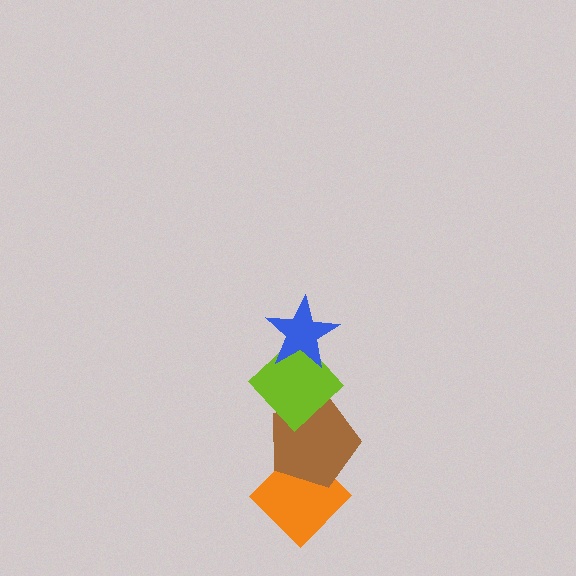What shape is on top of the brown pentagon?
The lime diamond is on top of the brown pentagon.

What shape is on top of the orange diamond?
The brown pentagon is on top of the orange diamond.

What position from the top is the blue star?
The blue star is 1st from the top.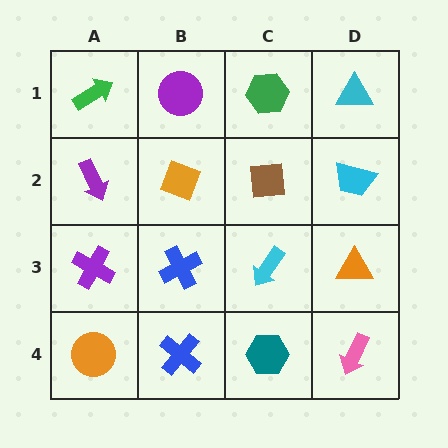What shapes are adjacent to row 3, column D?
A cyan trapezoid (row 2, column D), a pink arrow (row 4, column D), a cyan arrow (row 3, column C).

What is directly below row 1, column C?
A brown square.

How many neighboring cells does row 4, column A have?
2.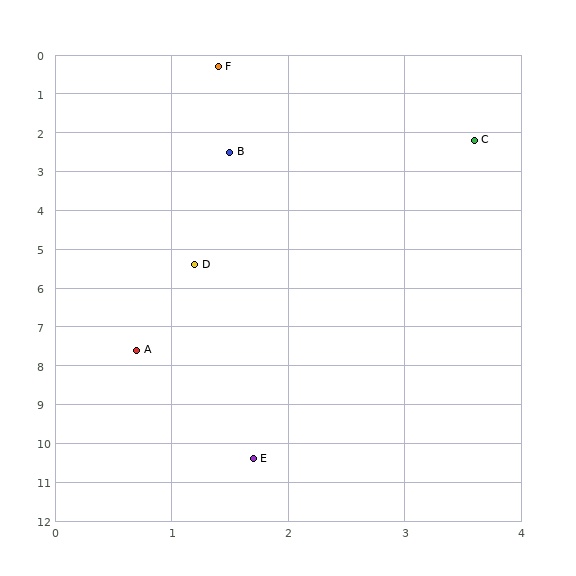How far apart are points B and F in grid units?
Points B and F are about 2.2 grid units apart.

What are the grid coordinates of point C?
Point C is at approximately (3.6, 2.2).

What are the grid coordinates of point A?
Point A is at approximately (0.7, 7.6).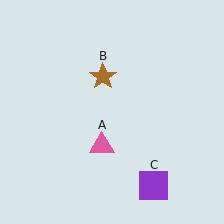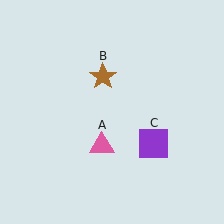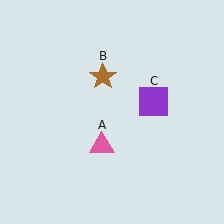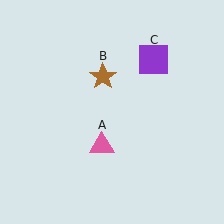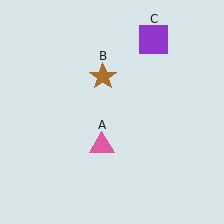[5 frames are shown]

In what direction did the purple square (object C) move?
The purple square (object C) moved up.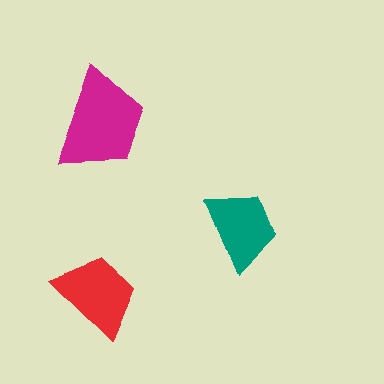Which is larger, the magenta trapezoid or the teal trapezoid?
The magenta one.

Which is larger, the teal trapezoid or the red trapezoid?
The red one.